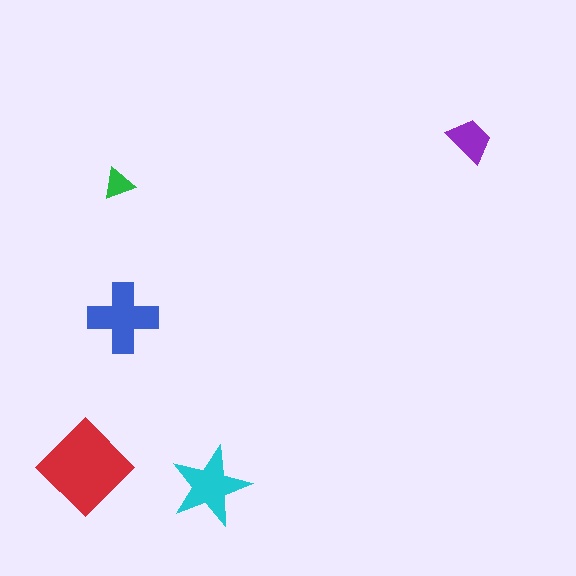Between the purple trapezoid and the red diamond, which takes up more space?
The red diamond.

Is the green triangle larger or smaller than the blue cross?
Smaller.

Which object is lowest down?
The cyan star is bottommost.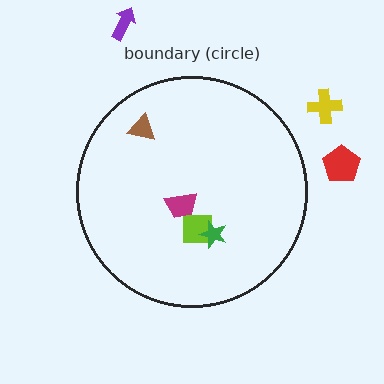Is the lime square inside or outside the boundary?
Inside.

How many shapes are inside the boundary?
4 inside, 3 outside.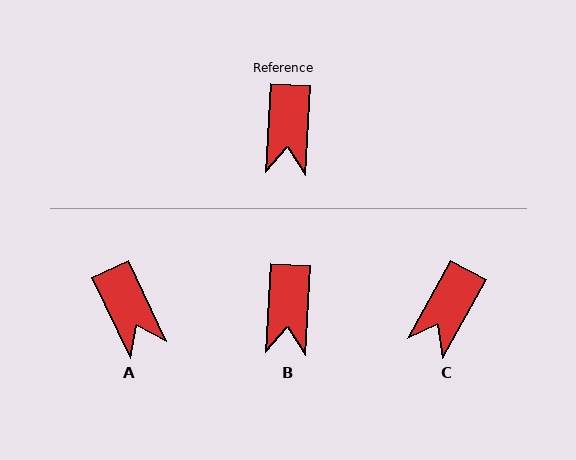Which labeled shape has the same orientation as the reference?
B.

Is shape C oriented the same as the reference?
No, it is off by about 26 degrees.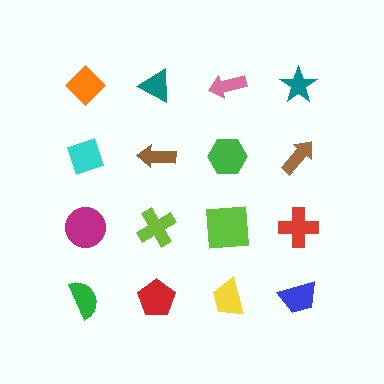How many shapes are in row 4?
4 shapes.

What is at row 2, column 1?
A cyan diamond.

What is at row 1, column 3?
A pink arrow.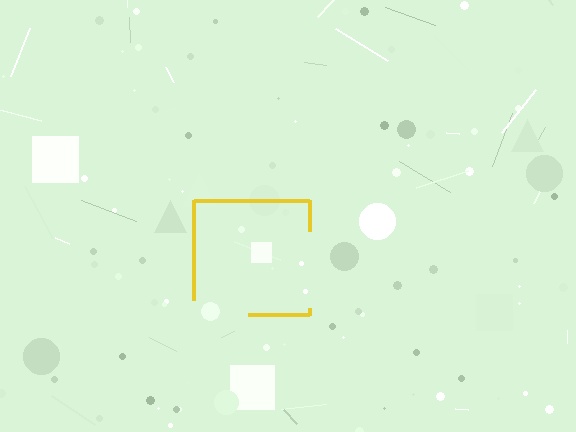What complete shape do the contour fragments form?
The contour fragments form a square.